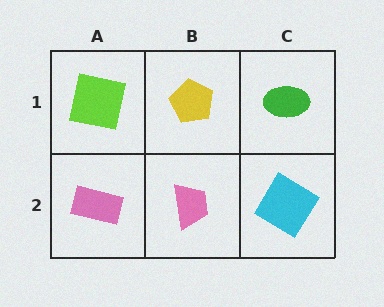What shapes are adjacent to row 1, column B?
A pink trapezoid (row 2, column B), a lime square (row 1, column A), a green ellipse (row 1, column C).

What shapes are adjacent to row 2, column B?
A yellow pentagon (row 1, column B), a pink rectangle (row 2, column A), a cyan diamond (row 2, column C).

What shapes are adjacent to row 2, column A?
A lime square (row 1, column A), a pink trapezoid (row 2, column B).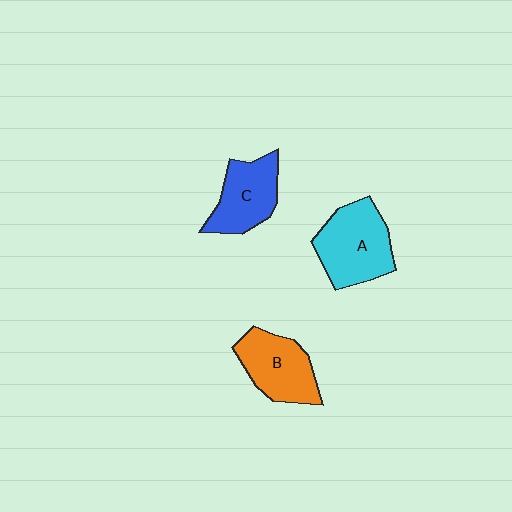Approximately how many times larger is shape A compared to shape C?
Approximately 1.2 times.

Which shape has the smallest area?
Shape C (blue).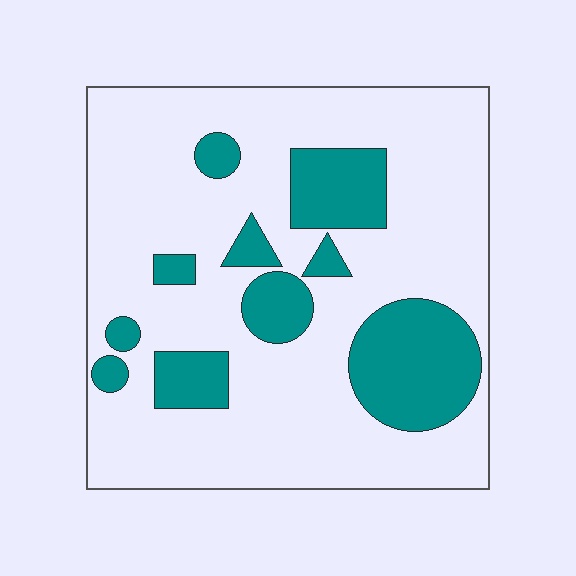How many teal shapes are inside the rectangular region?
10.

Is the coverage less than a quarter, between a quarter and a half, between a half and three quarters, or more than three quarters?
Less than a quarter.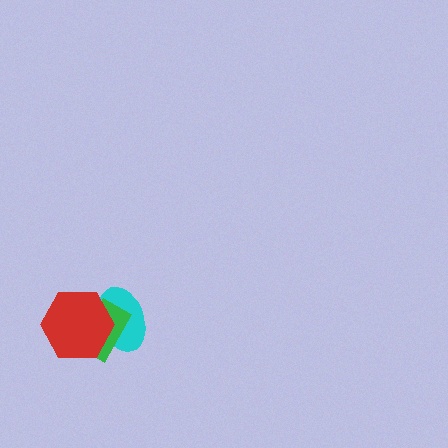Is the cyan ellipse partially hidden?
Yes, it is partially covered by another shape.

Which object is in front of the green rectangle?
The red hexagon is in front of the green rectangle.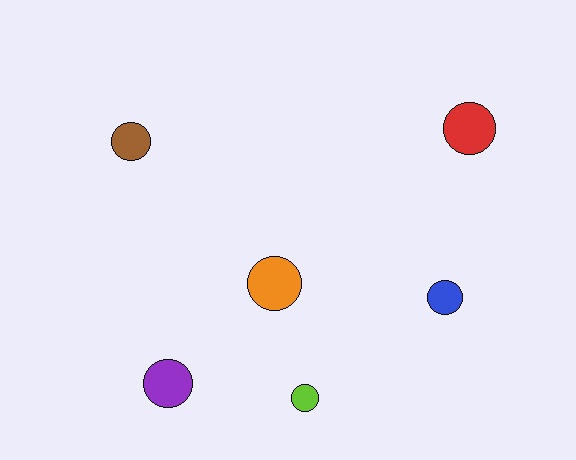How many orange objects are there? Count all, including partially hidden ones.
There is 1 orange object.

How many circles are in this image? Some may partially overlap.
There are 6 circles.